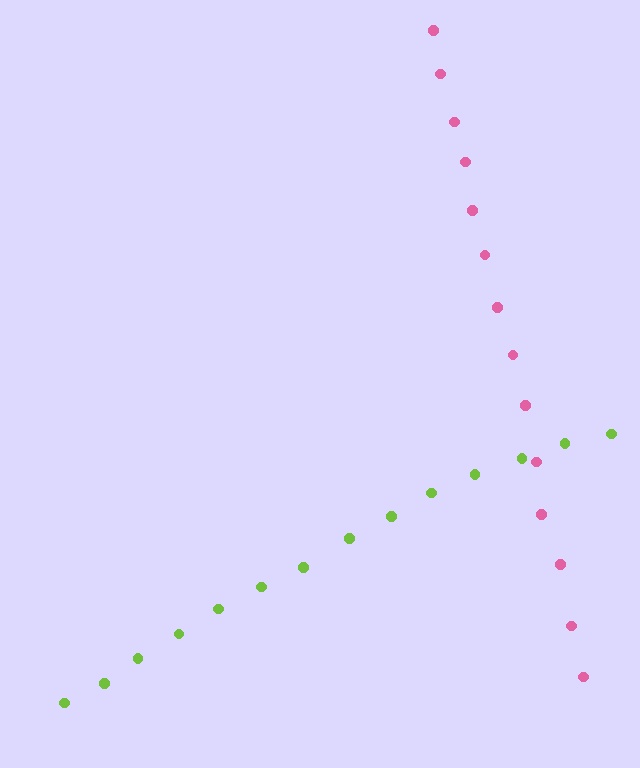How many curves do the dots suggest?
There are 2 distinct paths.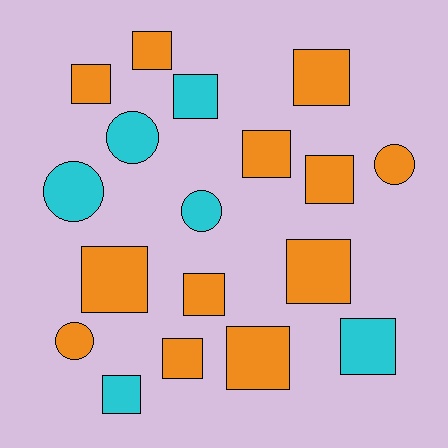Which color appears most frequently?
Orange, with 12 objects.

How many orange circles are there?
There are 2 orange circles.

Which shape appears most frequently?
Square, with 13 objects.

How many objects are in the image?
There are 18 objects.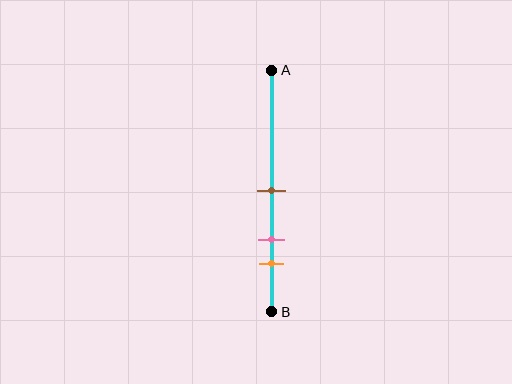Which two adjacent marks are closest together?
The pink and orange marks are the closest adjacent pair.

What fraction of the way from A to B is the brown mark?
The brown mark is approximately 50% (0.5) of the way from A to B.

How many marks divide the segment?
There are 3 marks dividing the segment.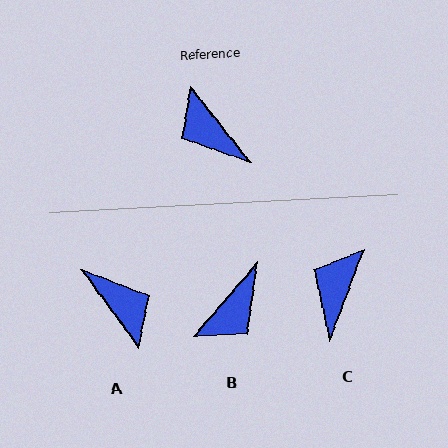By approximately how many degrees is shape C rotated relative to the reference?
Approximately 58 degrees clockwise.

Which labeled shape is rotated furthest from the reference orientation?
A, about 178 degrees away.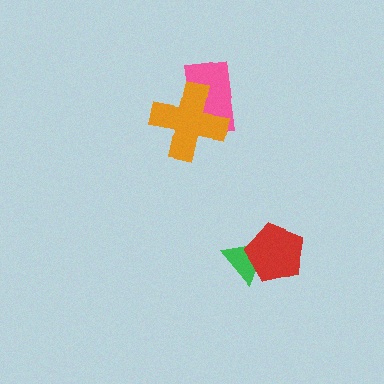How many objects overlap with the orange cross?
1 object overlaps with the orange cross.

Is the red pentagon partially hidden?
No, no other shape covers it.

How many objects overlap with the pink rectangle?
1 object overlaps with the pink rectangle.